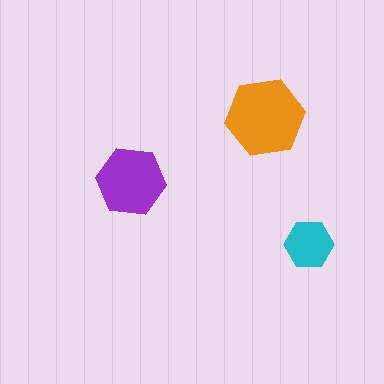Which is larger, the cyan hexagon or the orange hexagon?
The orange one.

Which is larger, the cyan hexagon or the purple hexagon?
The purple one.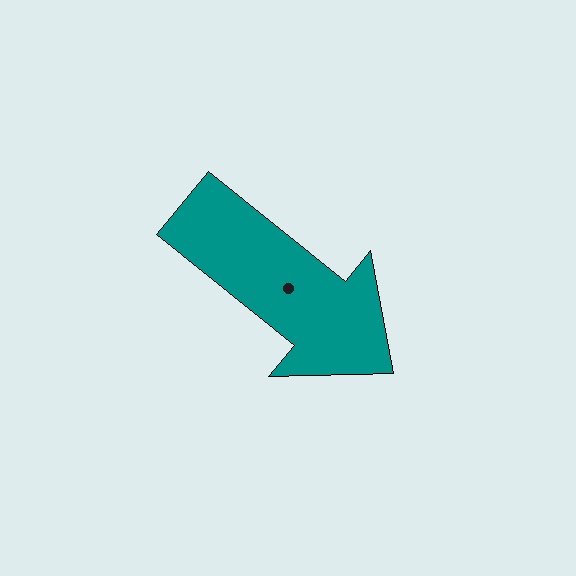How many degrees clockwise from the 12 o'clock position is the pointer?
Approximately 129 degrees.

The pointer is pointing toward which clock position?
Roughly 4 o'clock.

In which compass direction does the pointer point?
Southeast.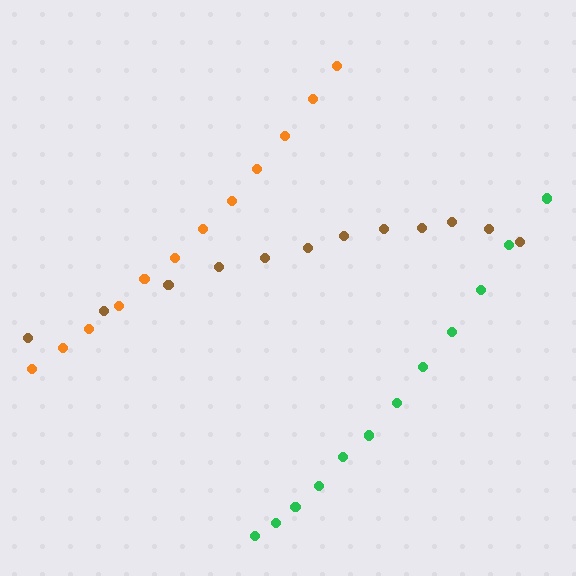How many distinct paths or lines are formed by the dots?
There are 3 distinct paths.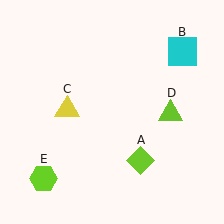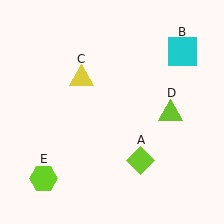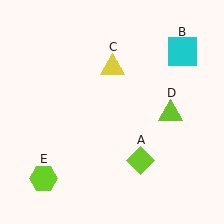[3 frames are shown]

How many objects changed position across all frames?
1 object changed position: yellow triangle (object C).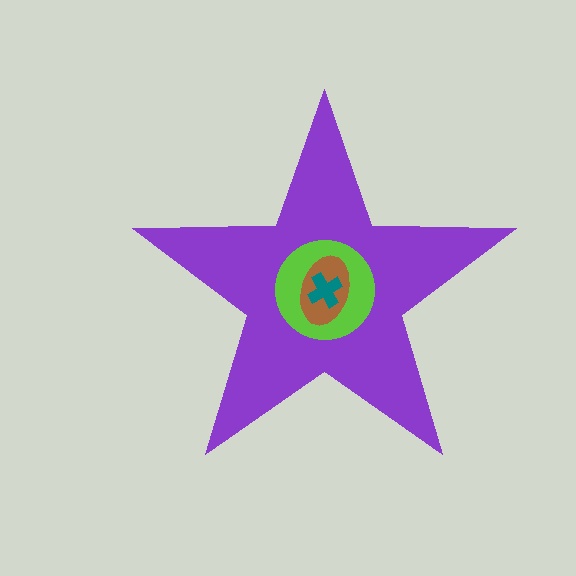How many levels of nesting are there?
4.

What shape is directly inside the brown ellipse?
The teal cross.